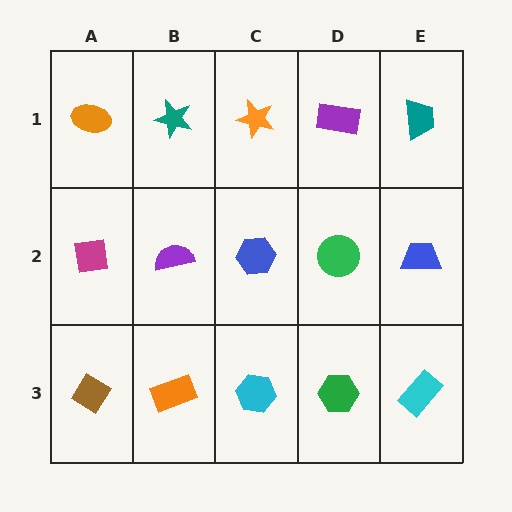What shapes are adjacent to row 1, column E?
A blue trapezoid (row 2, column E), a purple rectangle (row 1, column D).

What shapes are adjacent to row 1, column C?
A blue hexagon (row 2, column C), a teal star (row 1, column B), a purple rectangle (row 1, column D).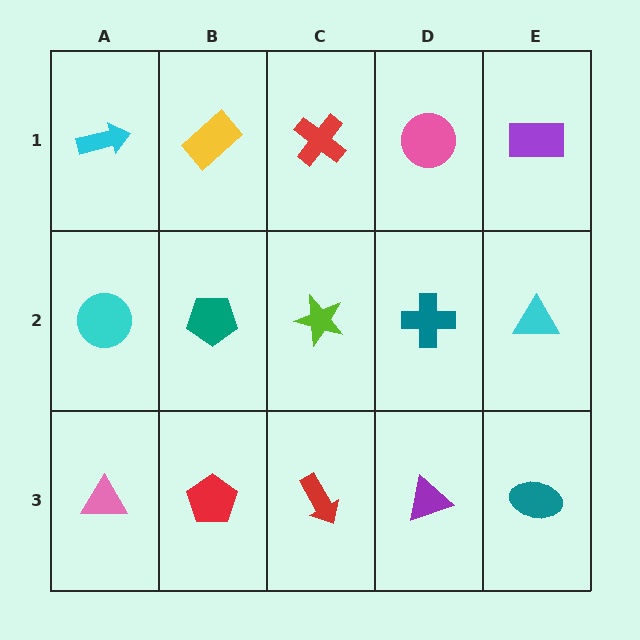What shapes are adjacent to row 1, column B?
A teal pentagon (row 2, column B), a cyan arrow (row 1, column A), a red cross (row 1, column C).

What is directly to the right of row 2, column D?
A cyan triangle.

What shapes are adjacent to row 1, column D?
A teal cross (row 2, column D), a red cross (row 1, column C), a purple rectangle (row 1, column E).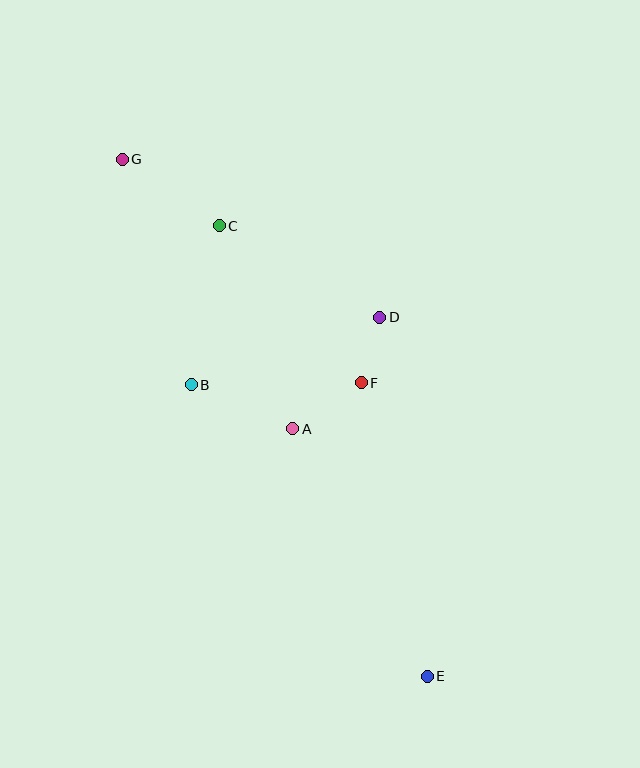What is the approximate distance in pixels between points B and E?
The distance between B and E is approximately 375 pixels.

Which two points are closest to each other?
Points D and F are closest to each other.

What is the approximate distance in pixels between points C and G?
The distance between C and G is approximately 117 pixels.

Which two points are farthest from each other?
Points E and G are farthest from each other.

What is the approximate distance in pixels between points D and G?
The distance between D and G is approximately 302 pixels.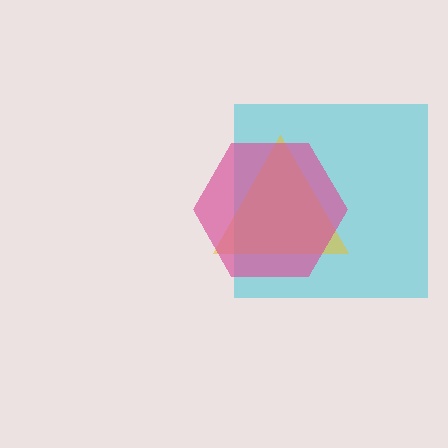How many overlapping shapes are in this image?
There are 3 overlapping shapes in the image.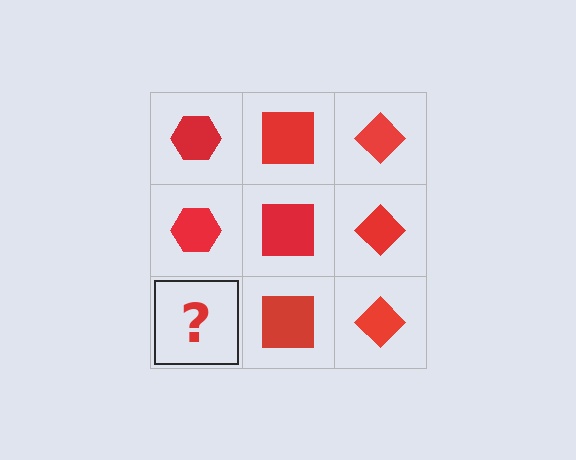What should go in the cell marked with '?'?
The missing cell should contain a red hexagon.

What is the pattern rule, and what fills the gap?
The rule is that each column has a consistent shape. The gap should be filled with a red hexagon.